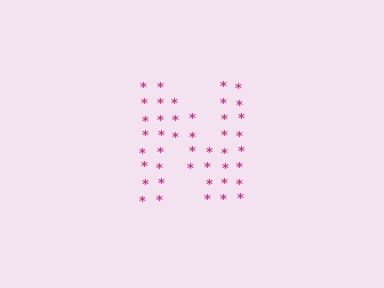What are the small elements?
The small elements are asterisks.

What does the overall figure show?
The overall figure shows the letter N.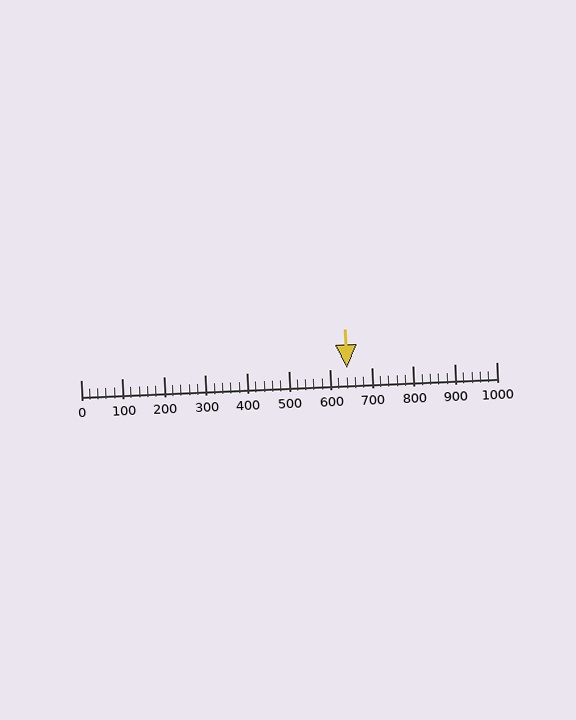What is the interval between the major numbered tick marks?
The major tick marks are spaced 100 units apart.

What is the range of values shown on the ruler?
The ruler shows values from 0 to 1000.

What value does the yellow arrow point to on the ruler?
The yellow arrow points to approximately 640.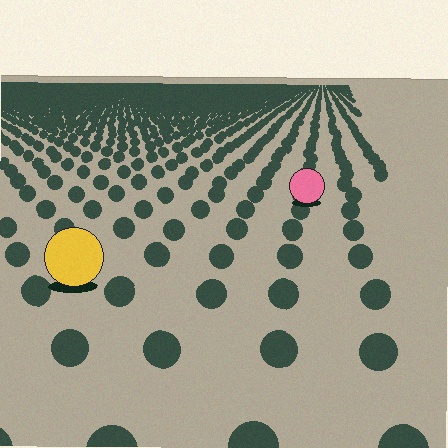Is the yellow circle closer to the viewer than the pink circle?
Yes. The yellow circle is closer — you can tell from the texture gradient: the ground texture is coarser near it.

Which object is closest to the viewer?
The yellow circle is closest. The texture marks near it are larger and more spread out.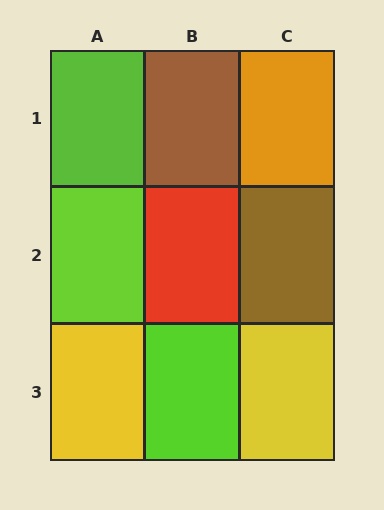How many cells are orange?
1 cell is orange.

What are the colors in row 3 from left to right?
Yellow, lime, yellow.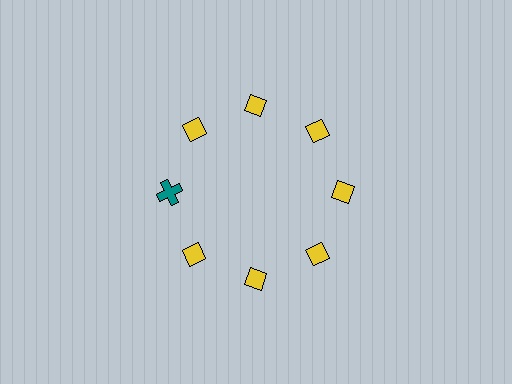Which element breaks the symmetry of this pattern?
The teal cross at roughly the 9 o'clock position breaks the symmetry. All other shapes are yellow diamonds.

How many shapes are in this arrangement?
There are 8 shapes arranged in a ring pattern.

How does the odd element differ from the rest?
It differs in both color (teal instead of yellow) and shape (cross instead of diamond).